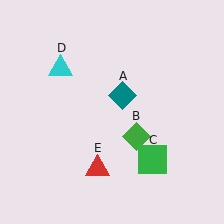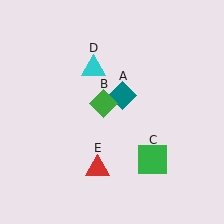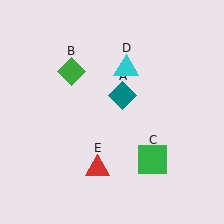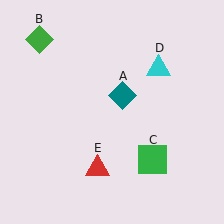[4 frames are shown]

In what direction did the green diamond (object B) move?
The green diamond (object B) moved up and to the left.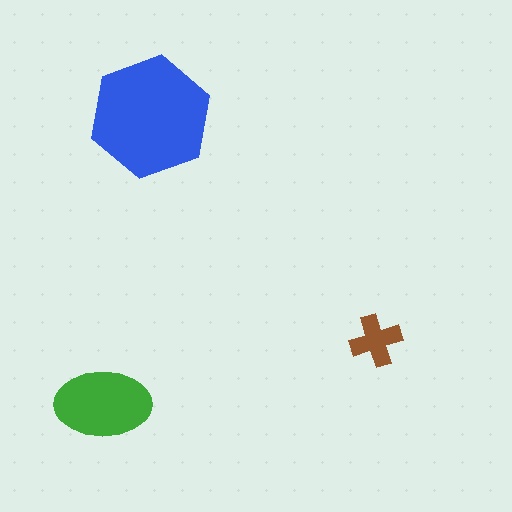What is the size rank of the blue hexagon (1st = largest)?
1st.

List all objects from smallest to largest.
The brown cross, the green ellipse, the blue hexagon.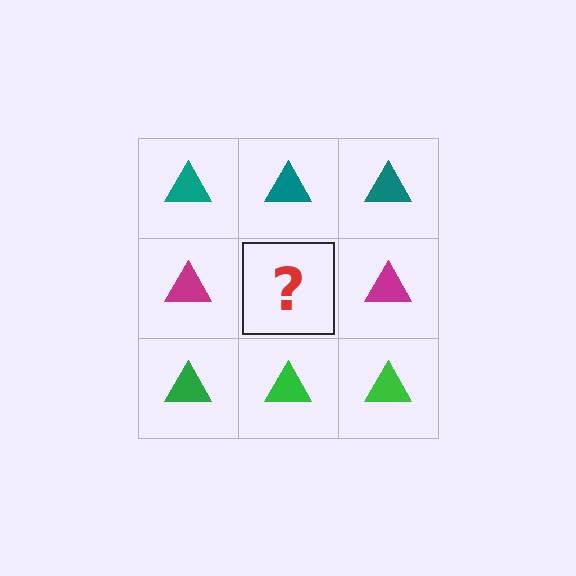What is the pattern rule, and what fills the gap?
The rule is that each row has a consistent color. The gap should be filled with a magenta triangle.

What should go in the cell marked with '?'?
The missing cell should contain a magenta triangle.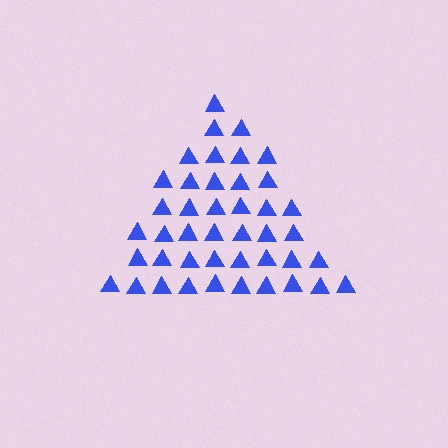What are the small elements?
The small elements are triangles.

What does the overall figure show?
The overall figure shows a triangle.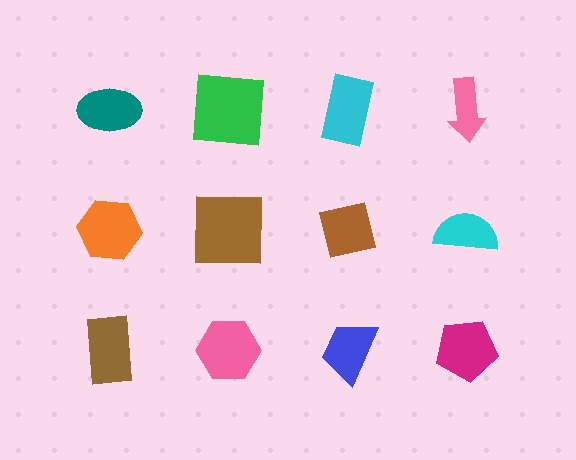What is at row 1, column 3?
A cyan rectangle.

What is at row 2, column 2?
A brown square.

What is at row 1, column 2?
A green square.